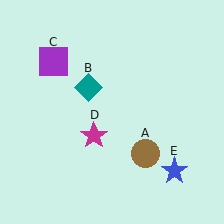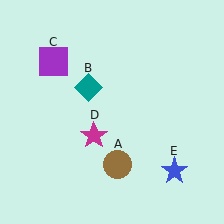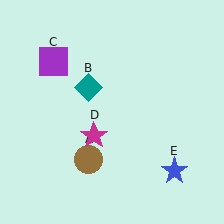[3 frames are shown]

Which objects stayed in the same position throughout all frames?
Teal diamond (object B) and purple square (object C) and magenta star (object D) and blue star (object E) remained stationary.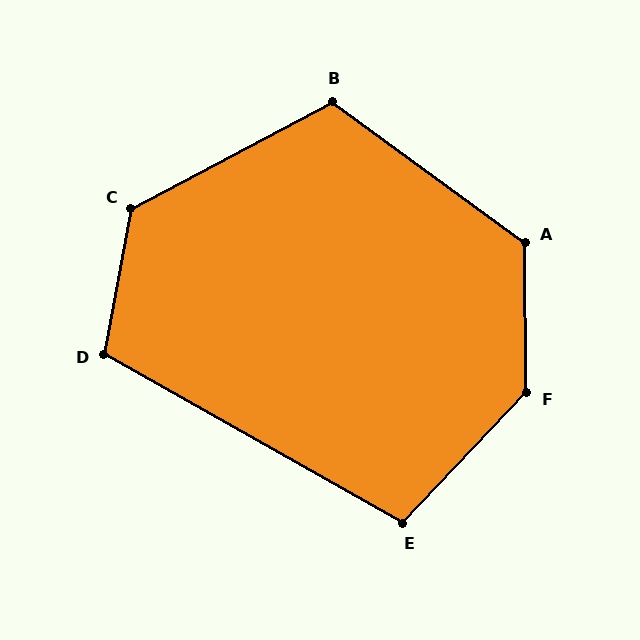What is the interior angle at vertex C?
Approximately 129 degrees (obtuse).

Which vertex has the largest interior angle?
F, at approximately 136 degrees.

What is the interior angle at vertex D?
Approximately 109 degrees (obtuse).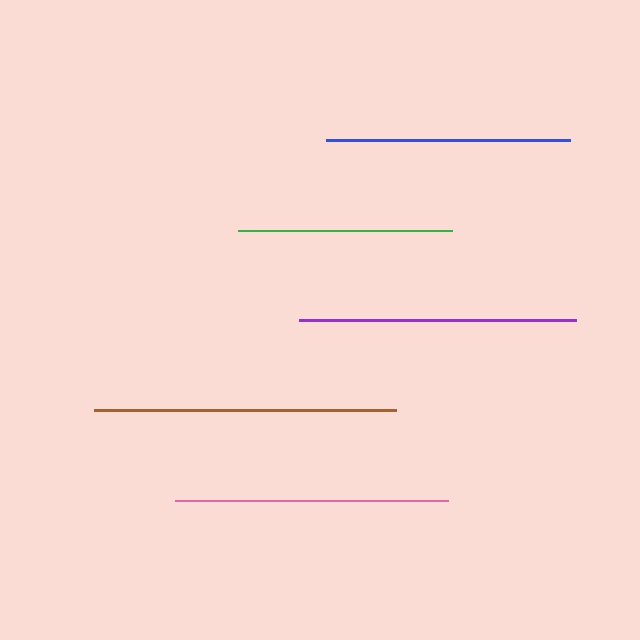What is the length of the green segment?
The green segment is approximately 214 pixels long.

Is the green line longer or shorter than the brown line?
The brown line is longer than the green line.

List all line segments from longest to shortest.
From longest to shortest: brown, purple, pink, blue, green.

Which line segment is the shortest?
The green line is the shortest at approximately 214 pixels.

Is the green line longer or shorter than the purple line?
The purple line is longer than the green line.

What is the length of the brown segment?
The brown segment is approximately 302 pixels long.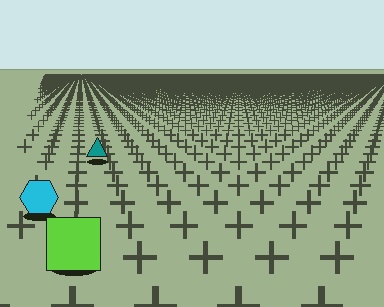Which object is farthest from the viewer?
The teal triangle is farthest from the viewer. It appears smaller and the ground texture around it is denser.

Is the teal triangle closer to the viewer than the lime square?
No. The lime square is closer — you can tell from the texture gradient: the ground texture is coarser near it.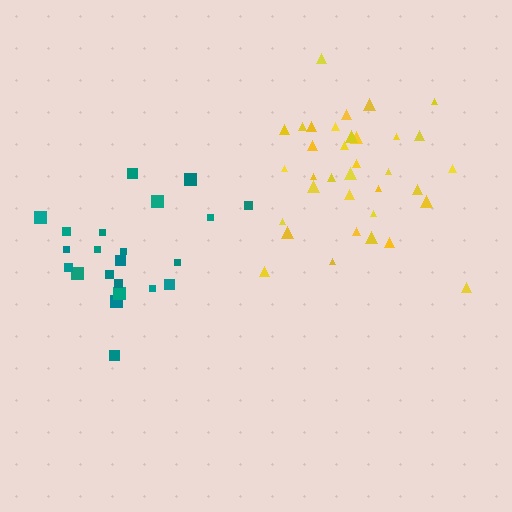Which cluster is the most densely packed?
Yellow.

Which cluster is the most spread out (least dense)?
Teal.